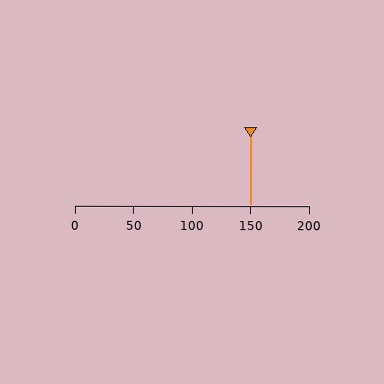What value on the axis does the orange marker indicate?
The marker indicates approximately 150.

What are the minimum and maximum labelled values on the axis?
The axis runs from 0 to 200.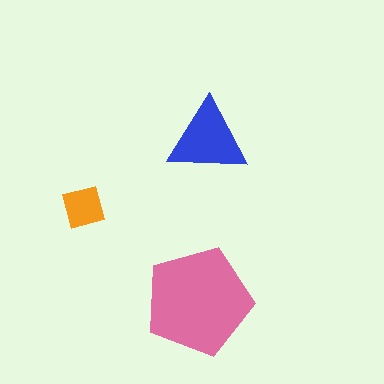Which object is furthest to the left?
The orange square is leftmost.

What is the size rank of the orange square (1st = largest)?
3rd.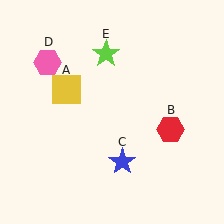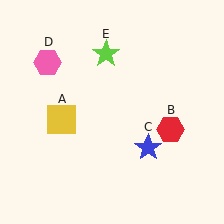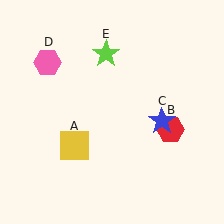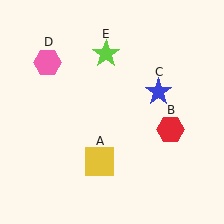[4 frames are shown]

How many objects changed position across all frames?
2 objects changed position: yellow square (object A), blue star (object C).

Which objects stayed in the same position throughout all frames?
Red hexagon (object B) and pink hexagon (object D) and lime star (object E) remained stationary.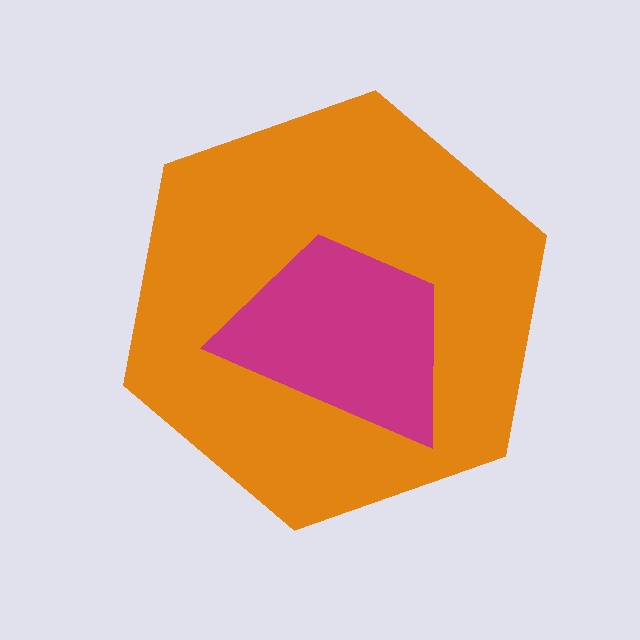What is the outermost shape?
The orange hexagon.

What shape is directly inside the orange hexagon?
The magenta trapezoid.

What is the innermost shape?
The magenta trapezoid.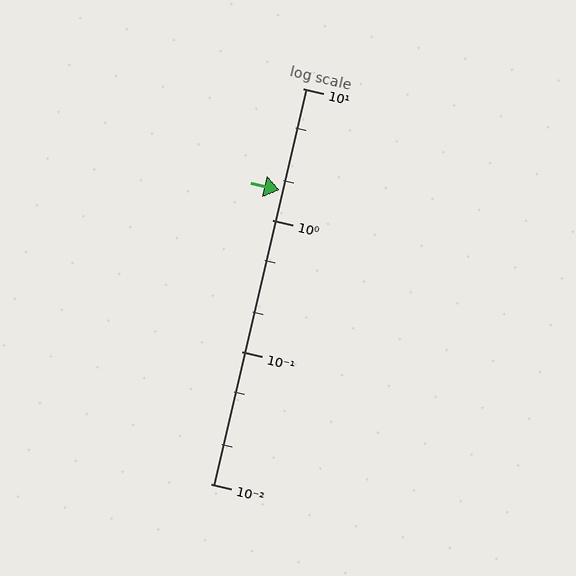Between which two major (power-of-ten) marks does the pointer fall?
The pointer is between 1 and 10.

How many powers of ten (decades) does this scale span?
The scale spans 3 decades, from 0.01 to 10.